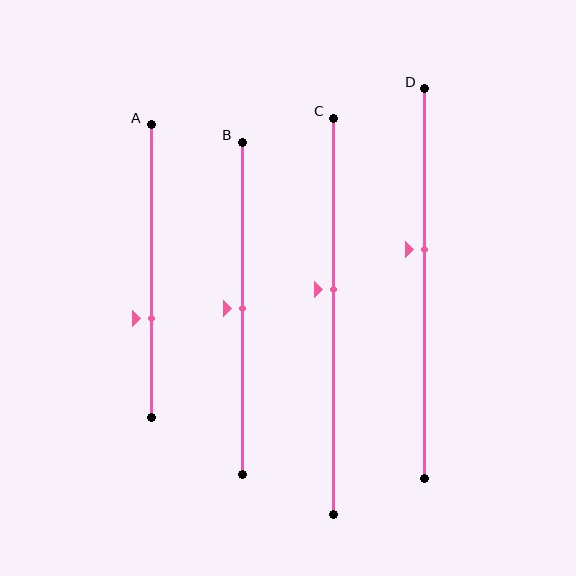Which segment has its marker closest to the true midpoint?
Segment B has its marker closest to the true midpoint.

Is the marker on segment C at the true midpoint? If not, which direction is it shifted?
No, the marker on segment C is shifted upward by about 7% of the segment length.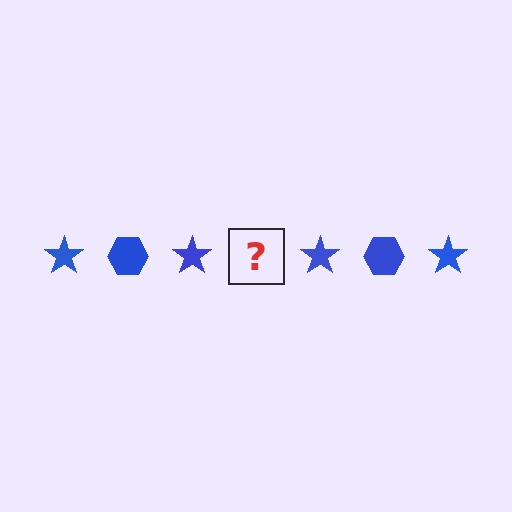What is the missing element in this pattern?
The missing element is a blue hexagon.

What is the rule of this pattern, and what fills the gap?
The rule is that the pattern cycles through star, hexagon shapes in blue. The gap should be filled with a blue hexagon.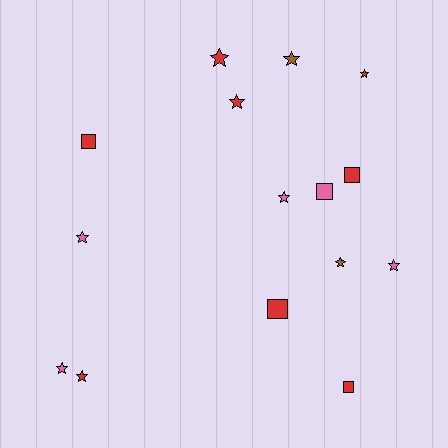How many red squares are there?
There are 4 red squares.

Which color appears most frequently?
Red, with 8 objects.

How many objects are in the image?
There are 15 objects.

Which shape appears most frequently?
Star, with 10 objects.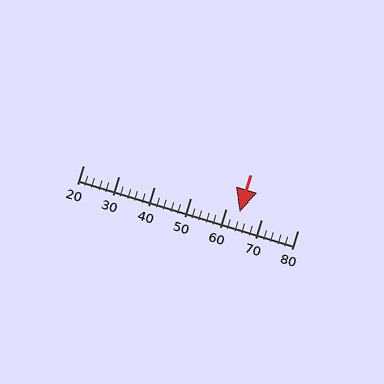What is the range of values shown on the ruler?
The ruler shows values from 20 to 80.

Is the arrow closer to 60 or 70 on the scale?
The arrow is closer to 60.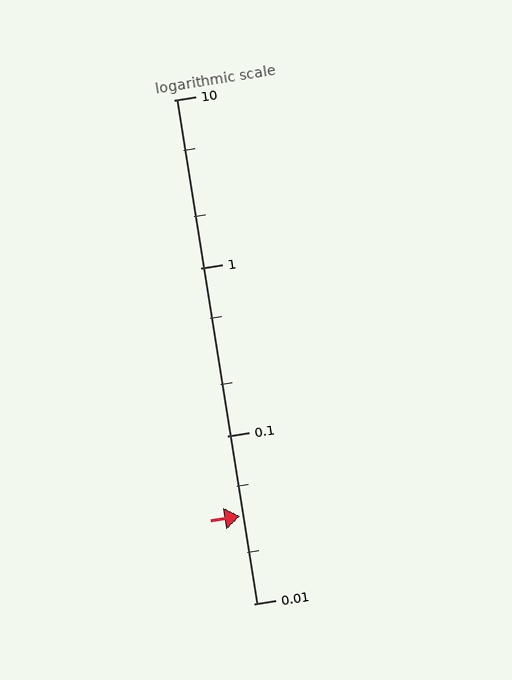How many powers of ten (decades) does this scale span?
The scale spans 3 decades, from 0.01 to 10.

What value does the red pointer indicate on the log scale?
The pointer indicates approximately 0.033.